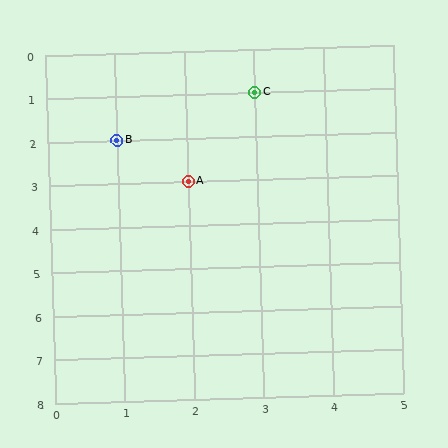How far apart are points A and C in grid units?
Points A and C are 1 column and 2 rows apart (about 2.2 grid units diagonally).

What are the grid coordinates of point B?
Point B is at grid coordinates (1, 2).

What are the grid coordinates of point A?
Point A is at grid coordinates (2, 3).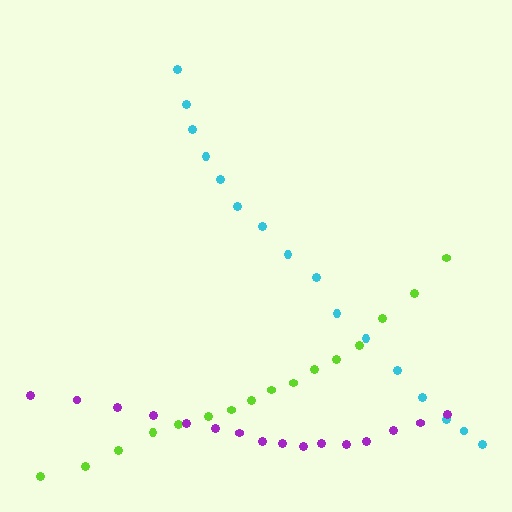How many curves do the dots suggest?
There are 3 distinct paths.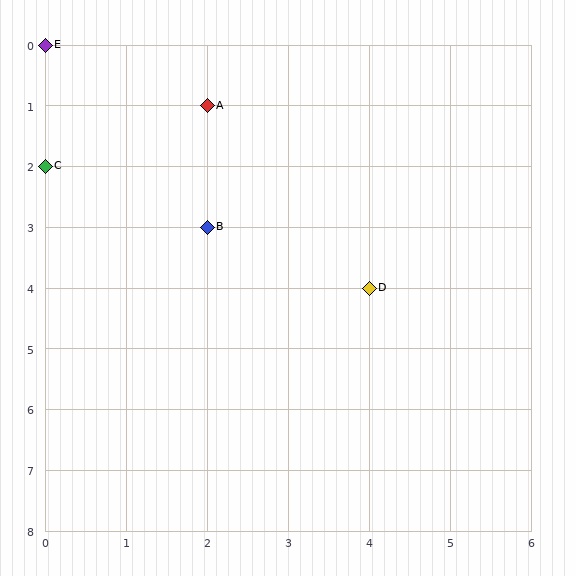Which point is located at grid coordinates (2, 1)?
Point A is at (2, 1).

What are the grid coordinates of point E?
Point E is at grid coordinates (0, 0).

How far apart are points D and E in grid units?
Points D and E are 4 columns and 4 rows apart (about 5.7 grid units diagonally).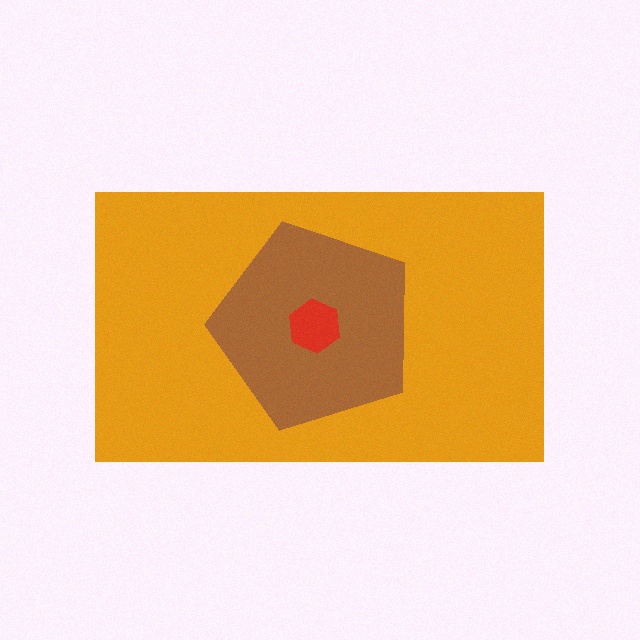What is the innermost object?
The red hexagon.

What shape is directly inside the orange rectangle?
The brown pentagon.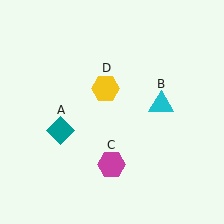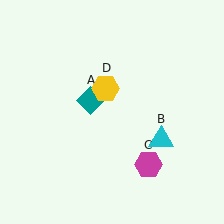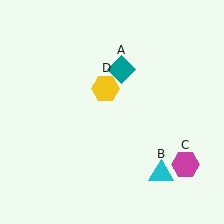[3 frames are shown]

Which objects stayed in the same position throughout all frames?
Yellow hexagon (object D) remained stationary.